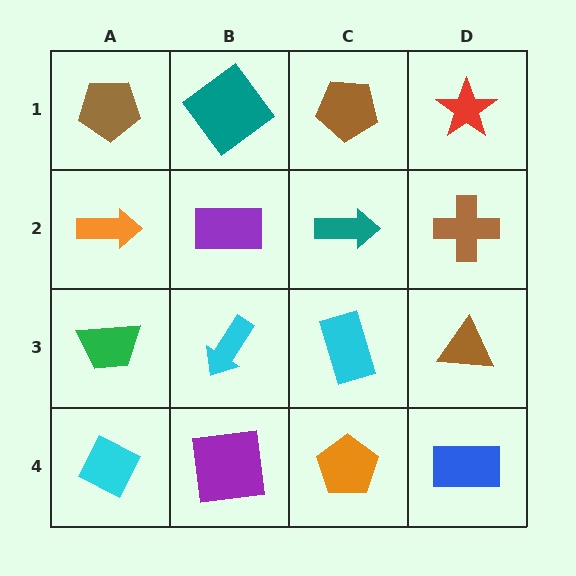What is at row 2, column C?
A teal arrow.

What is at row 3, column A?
A green trapezoid.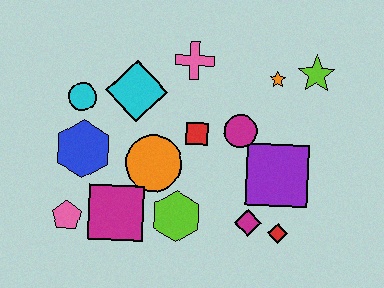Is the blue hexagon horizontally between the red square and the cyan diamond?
No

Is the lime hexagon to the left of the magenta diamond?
Yes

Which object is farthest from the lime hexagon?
The lime star is farthest from the lime hexagon.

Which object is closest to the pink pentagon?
The magenta square is closest to the pink pentagon.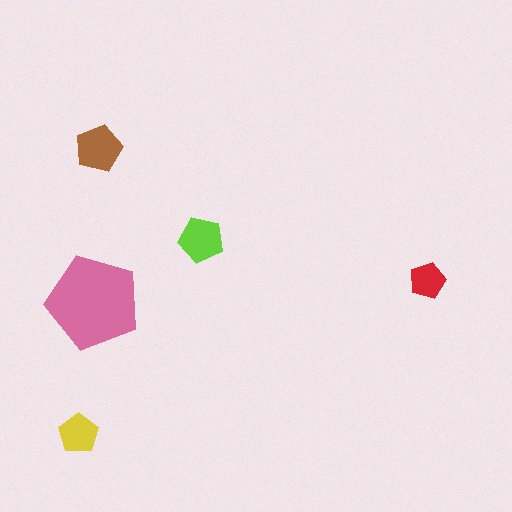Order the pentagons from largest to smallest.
the pink one, the brown one, the lime one, the yellow one, the red one.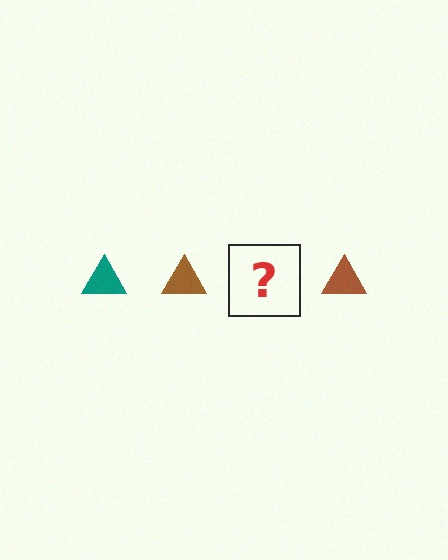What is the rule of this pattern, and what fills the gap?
The rule is that the pattern cycles through teal, brown triangles. The gap should be filled with a teal triangle.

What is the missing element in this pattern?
The missing element is a teal triangle.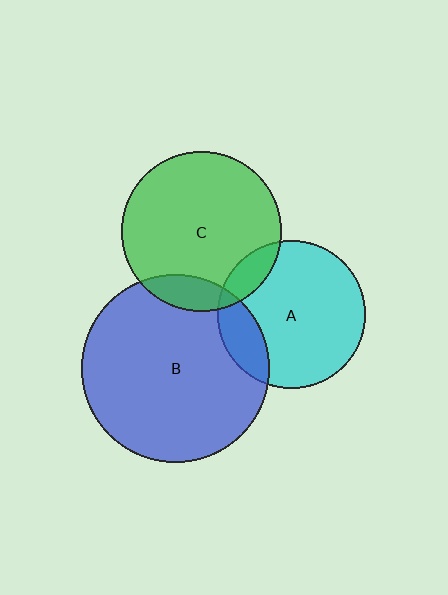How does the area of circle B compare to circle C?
Approximately 1.4 times.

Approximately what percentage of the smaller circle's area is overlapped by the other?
Approximately 10%.